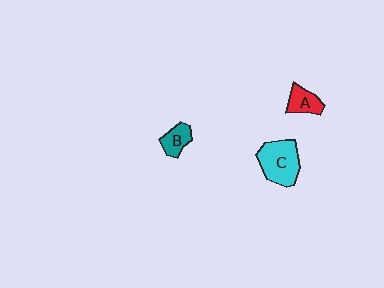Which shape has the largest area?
Shape C (cyan).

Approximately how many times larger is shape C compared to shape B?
Approximately 2.2 times.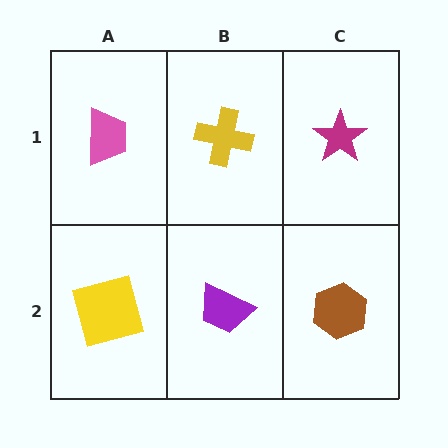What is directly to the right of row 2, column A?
A purple trapezoid.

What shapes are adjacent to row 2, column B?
A yellow cross (row 1, column B), a yellow square (row 2, column A), a brown hexagon (row 2, column C).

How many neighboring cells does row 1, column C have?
2.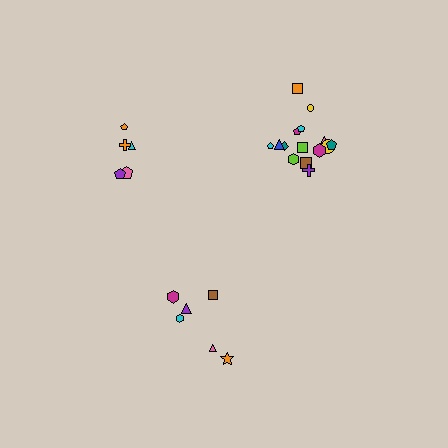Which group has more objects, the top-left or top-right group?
The top-right group.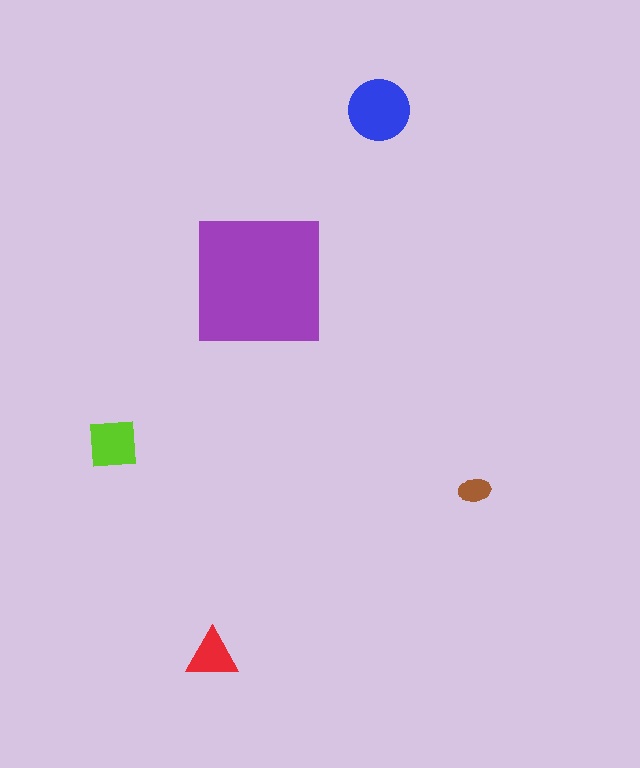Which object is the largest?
The purple square.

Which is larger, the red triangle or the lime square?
The lime square.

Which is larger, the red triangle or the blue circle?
The blue circle.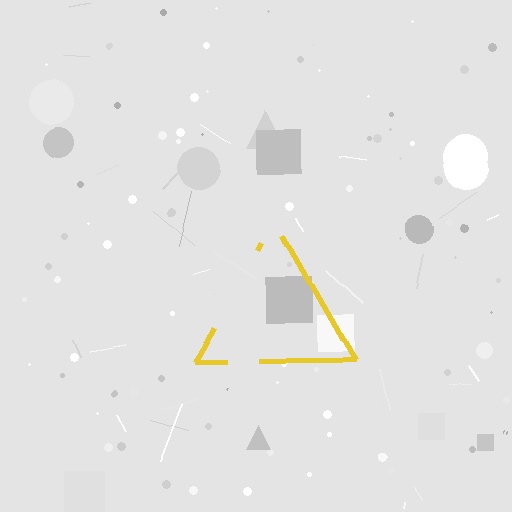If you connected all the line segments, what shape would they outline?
They would outline a triangle.